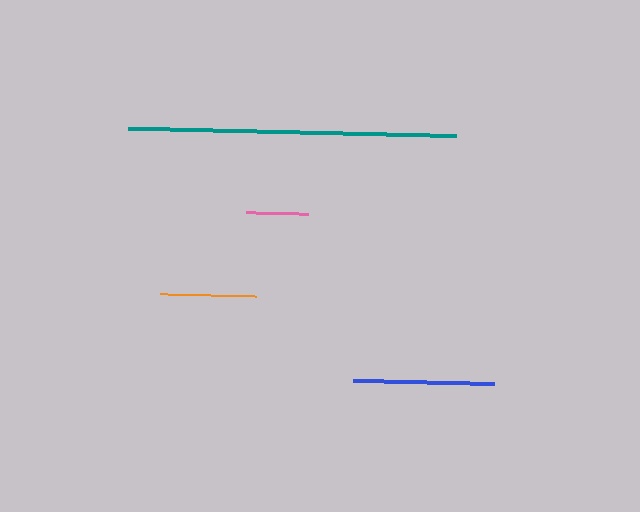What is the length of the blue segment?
The blue segment is approximately 140 pixels long.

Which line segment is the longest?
The teal line is the longest at approximately 328 pixels.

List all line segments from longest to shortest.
From longest to shortest: teal, blue, orange, pink.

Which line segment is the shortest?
The pink line is the shortest at approximately 62 pixels.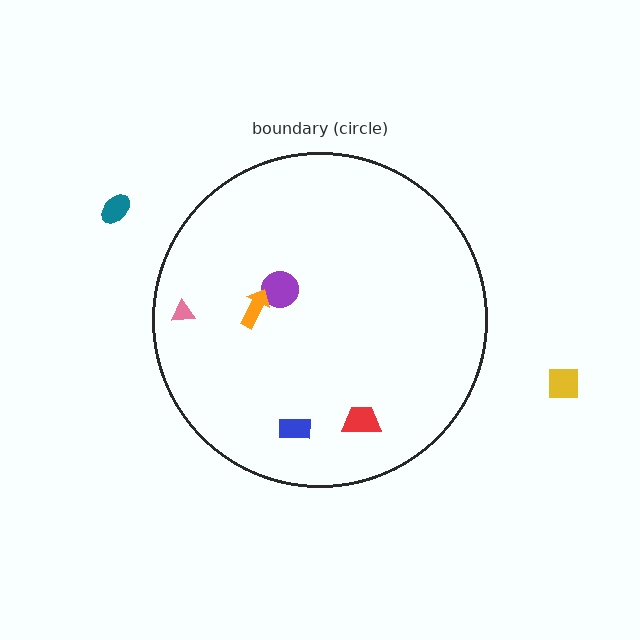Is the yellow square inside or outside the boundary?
Outside.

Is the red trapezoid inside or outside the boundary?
Inside.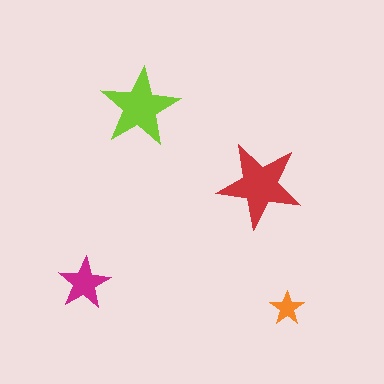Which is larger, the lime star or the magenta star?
The lime one.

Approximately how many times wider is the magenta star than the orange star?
About 1.5 times wider.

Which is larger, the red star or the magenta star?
The red one.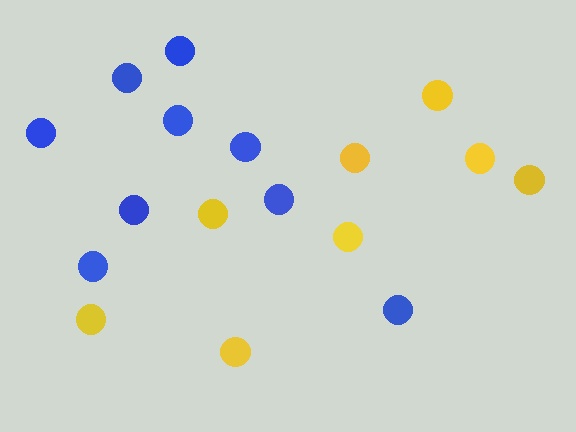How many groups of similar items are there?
There are 2 groups: one group of blue circles (9) and one group of yellow circles (8).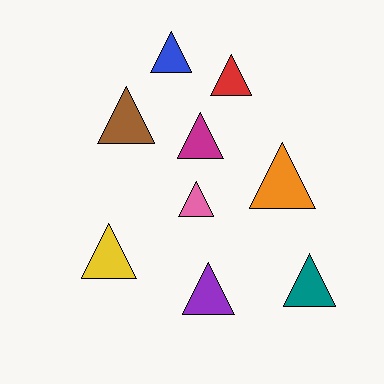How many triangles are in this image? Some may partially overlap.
There are 9 triangles.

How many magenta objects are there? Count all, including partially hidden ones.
There is 1 magenta object.